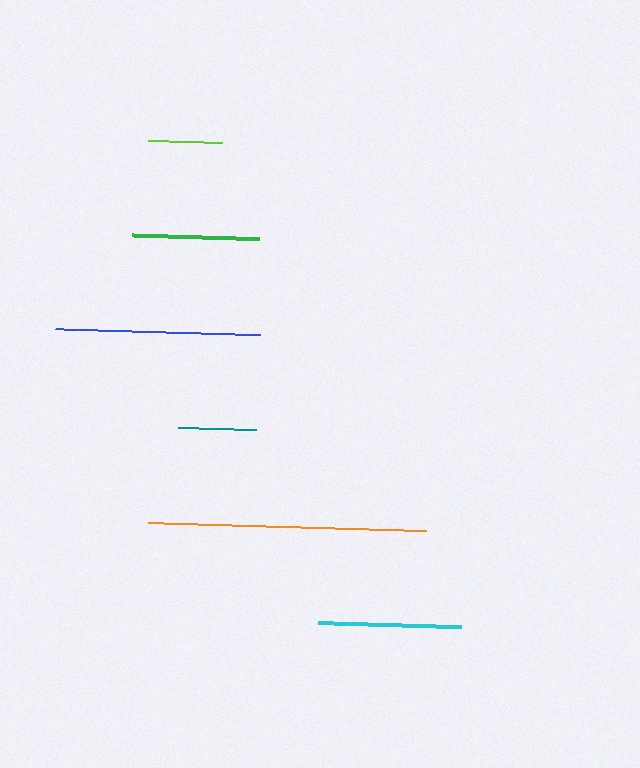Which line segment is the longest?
The orange line is the longest at approximately 279 pixels.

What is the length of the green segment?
The green segment is approximately 127 pixels long.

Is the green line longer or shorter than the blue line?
The blue line is longer than the green line.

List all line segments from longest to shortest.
From longest to shortest: orange, blue, cyan, green, teal, lime.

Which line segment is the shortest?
The lime line is the shortest at approximately 75 pixels.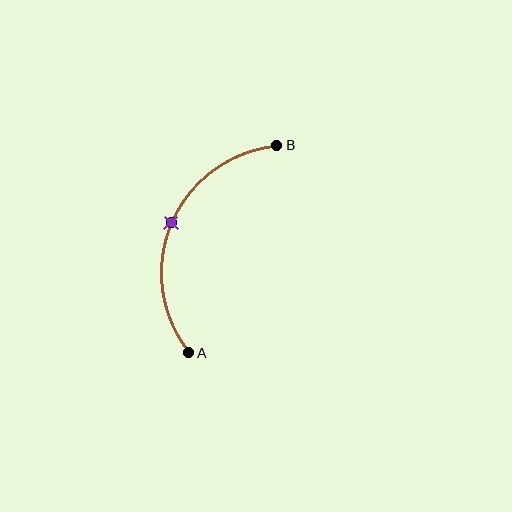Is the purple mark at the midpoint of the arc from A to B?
Yes. The purple mark lies on the arc at equal arc-length from both A and B — it is the arc midpoint.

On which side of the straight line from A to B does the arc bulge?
The arc bulges to the left of the straight line connecting A and B.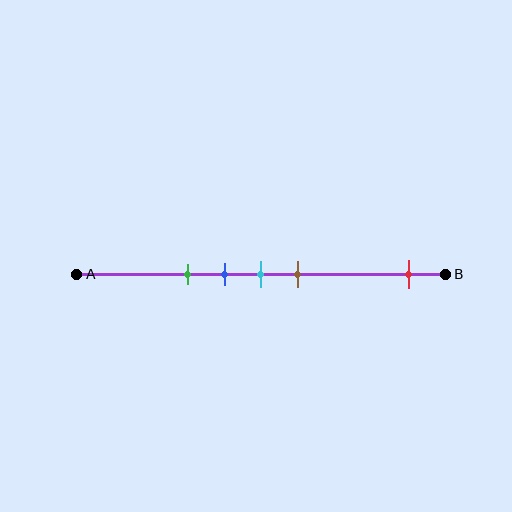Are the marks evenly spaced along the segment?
No, the marks are not evenly spaced.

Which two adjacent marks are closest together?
The blue and cyan marks are the closest adjacent pair.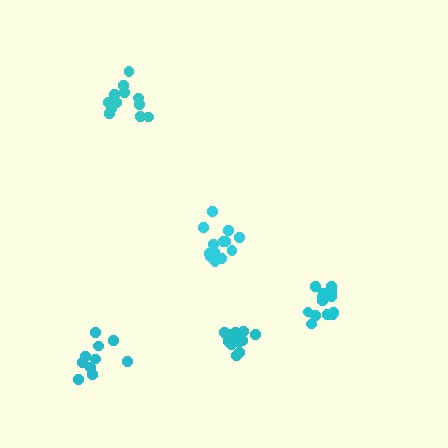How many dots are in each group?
Group 1: 13 dots, Group 2: 10 dots, Group 3: 14 dots, Group 4: 13 dots, Group 5: 13 dots (63 total).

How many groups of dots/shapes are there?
There are 5 groups.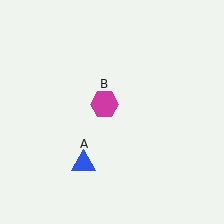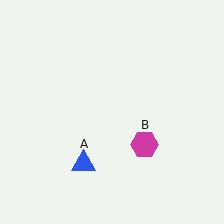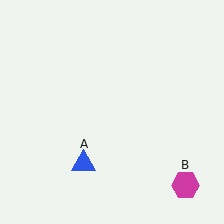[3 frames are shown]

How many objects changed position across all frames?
1 object changed position: magenta hexagon (object B).